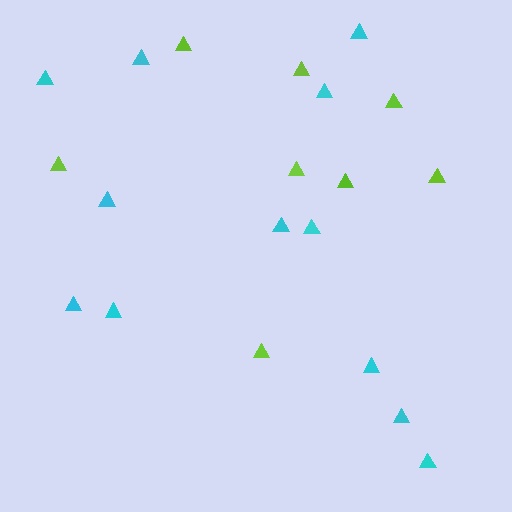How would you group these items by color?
There are 2 groups: one group of lime triangles (8) and one group of cyan triangles (12).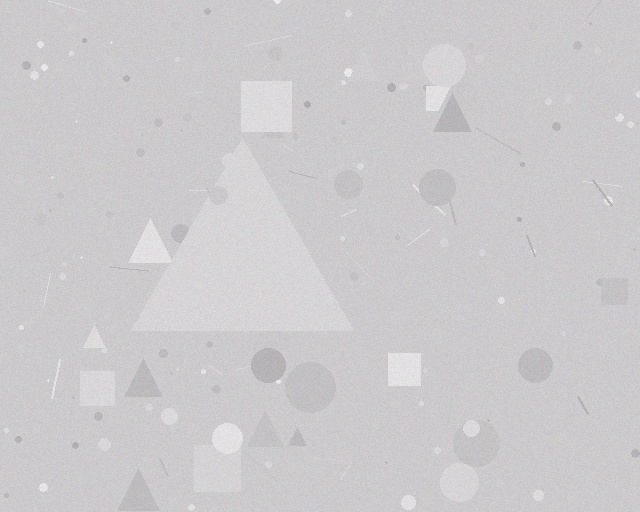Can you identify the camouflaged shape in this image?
The camouflaged shape is a triangle.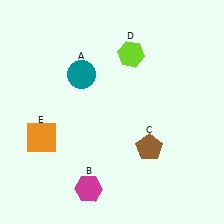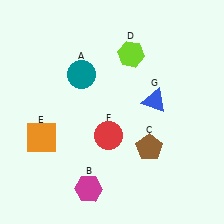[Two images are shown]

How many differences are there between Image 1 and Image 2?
There are 2 differences between the two images.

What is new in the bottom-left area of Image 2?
A red circle (F) was added in the bottom-left area of Image 2.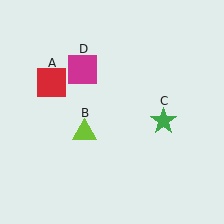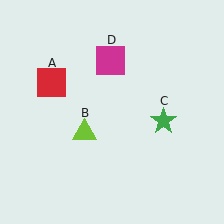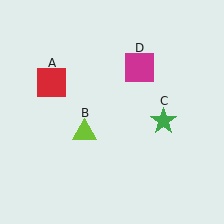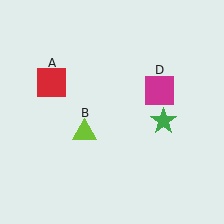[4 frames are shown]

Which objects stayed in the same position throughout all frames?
Red square (object A) and lime triangle (object B) and green star (object C) remained stationary.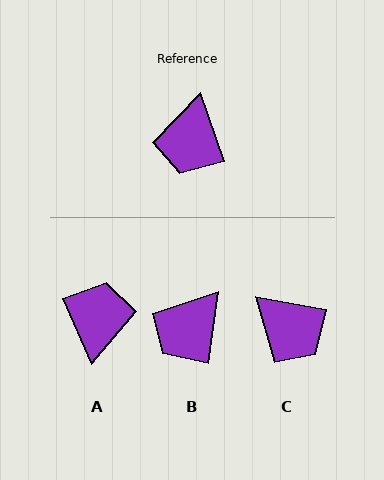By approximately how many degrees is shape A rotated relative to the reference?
Approximately 176 degrees clockwise.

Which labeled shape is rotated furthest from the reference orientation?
A, about 176 degrees away.